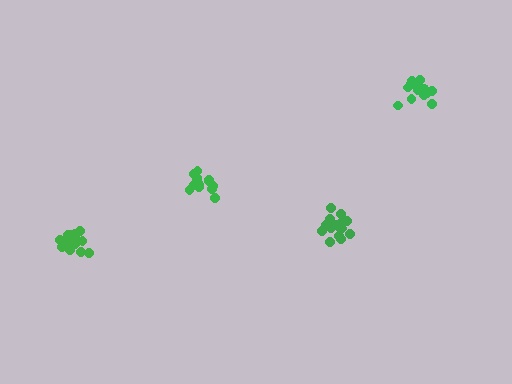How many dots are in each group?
Group 1: 13 dots, Group 2: 18 dots, Group 3: 18 dots, Group 4: 15 dots (64 total).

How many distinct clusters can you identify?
There are 4 distinct clusters.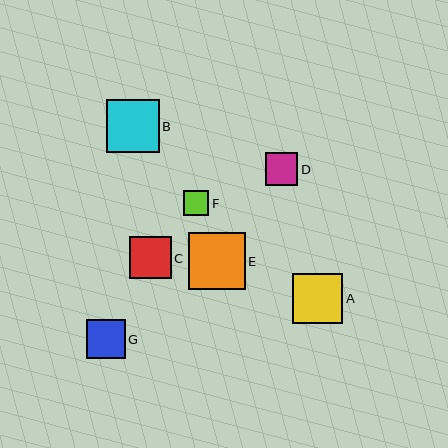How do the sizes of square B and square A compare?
Square B and square A are approximately the same size.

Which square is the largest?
Square E is the largest with a size of approximately 57 pixels.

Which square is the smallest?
Square F is the smallest with a size of approximately 25 pixels.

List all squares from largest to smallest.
From largest to smallest: E, B, A, C, G, D, F.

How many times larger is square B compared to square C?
Square B is approximately 1.3 times the size of square C.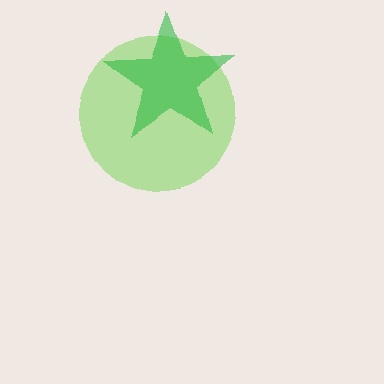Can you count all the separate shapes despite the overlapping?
Yes, there are 2 separate shapes.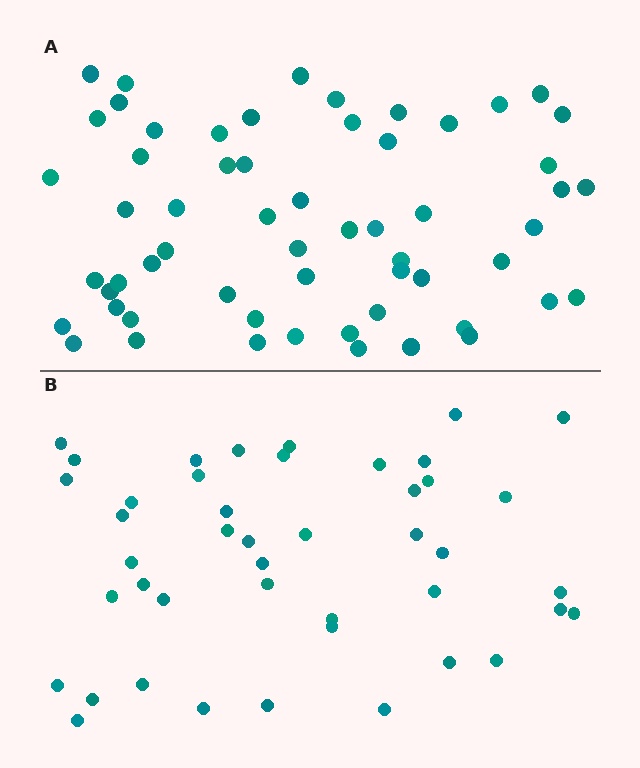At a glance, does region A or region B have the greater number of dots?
Region A (the top region) has more dots.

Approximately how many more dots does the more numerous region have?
Region A has approximately 15 more dots than region B.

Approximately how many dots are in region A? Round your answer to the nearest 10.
About 60 dots. (The exact count is 59, which rounds to 60.)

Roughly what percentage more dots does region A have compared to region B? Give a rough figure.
About 35% more.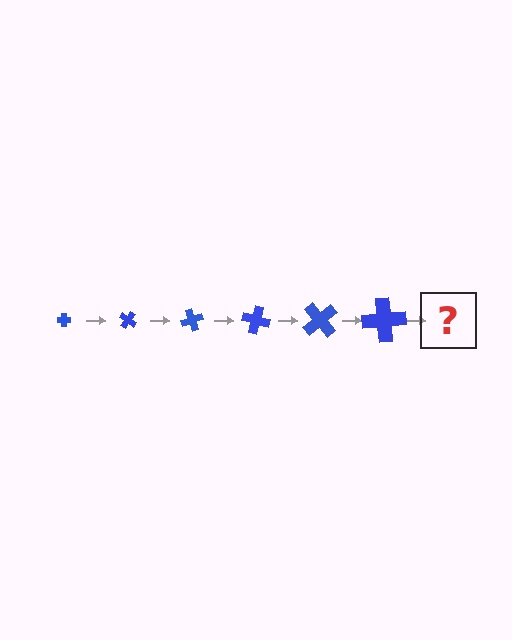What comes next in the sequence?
The next element should be a cross, larger than the previous one and rotated 210 degrees from the start.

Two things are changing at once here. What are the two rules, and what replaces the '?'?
The two rules are that the cross grows larger each step and it rotates 35 degrees each step. The '?' should be a cross, larger than the previous one and rotated 210 degrees from the start.